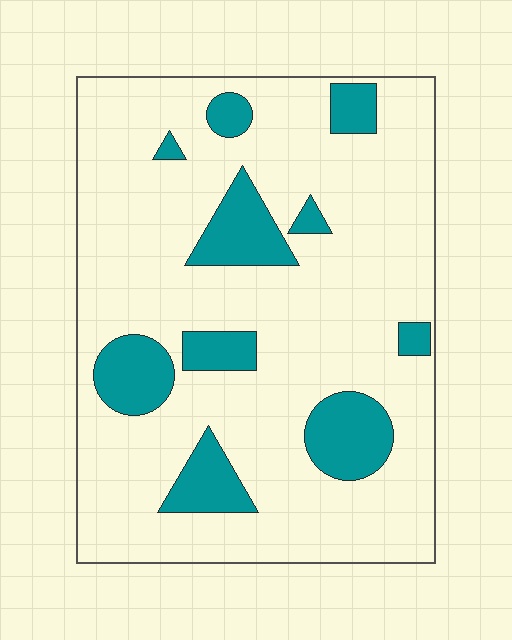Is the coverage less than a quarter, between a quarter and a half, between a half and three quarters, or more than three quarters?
Less than a quarter.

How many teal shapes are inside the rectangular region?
10.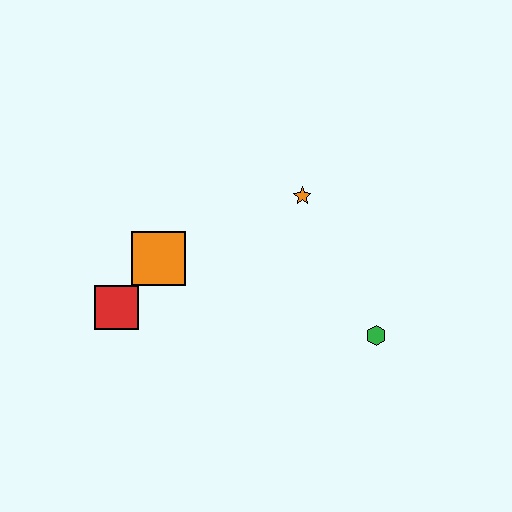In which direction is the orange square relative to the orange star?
The orange square is to the left of the orange star.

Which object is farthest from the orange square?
The green hexagon is farthest from the orange square.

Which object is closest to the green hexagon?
The orange star is closest to the green hexagon.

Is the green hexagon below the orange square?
Yes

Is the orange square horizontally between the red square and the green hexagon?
Yes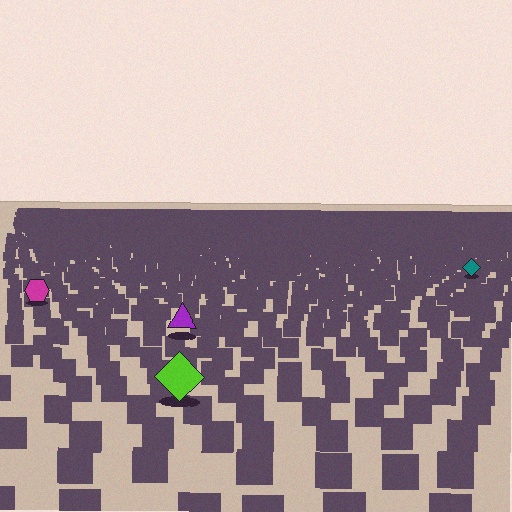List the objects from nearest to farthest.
From nearest to farthest: the lime diamond, the purple triangle, the magenta hexagon, the teal diamond.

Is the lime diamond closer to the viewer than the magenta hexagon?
Yes. The lime diamond is closer — you can tell from the texture gradient: the ground texture is coarser near it.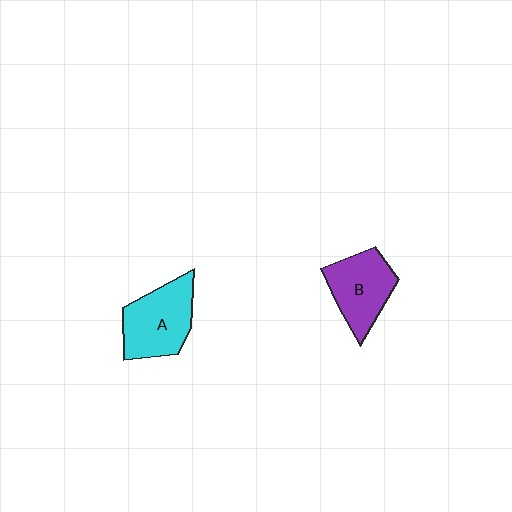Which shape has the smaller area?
Shape B (purple).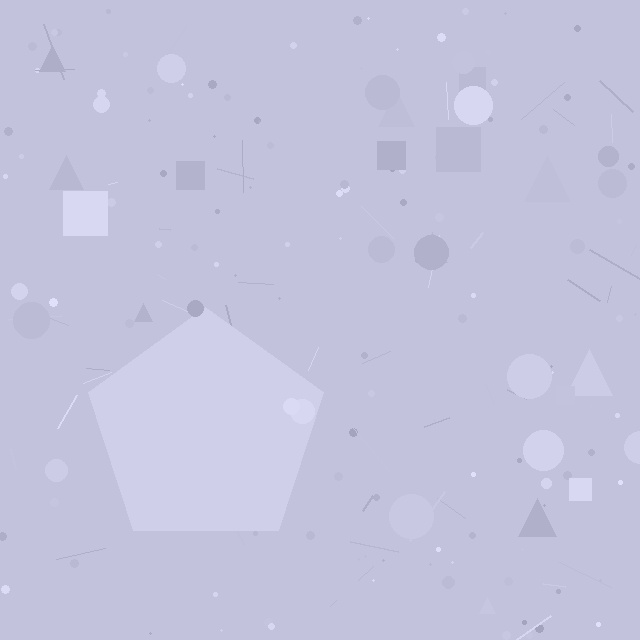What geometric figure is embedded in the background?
A pentagon is embedded in the background.